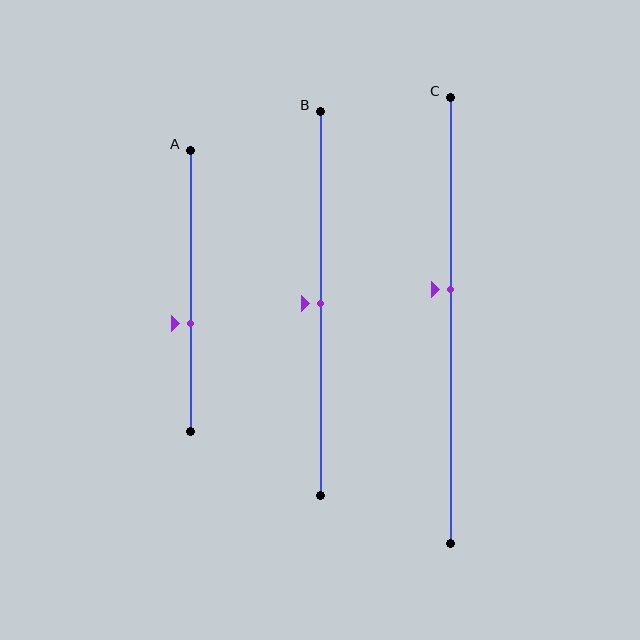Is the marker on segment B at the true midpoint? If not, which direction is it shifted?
Yes, the marker on segment B is at the true midpoint.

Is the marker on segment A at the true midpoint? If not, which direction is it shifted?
No, the marker on segment A is shifted downward by about 12% of the segment length.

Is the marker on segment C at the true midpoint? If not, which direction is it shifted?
No, the marker on segment C is shifted upward by about 7% of the segment length.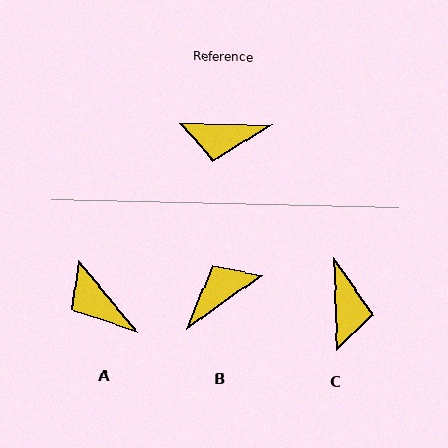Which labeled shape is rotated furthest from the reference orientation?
B, about 144 degrees away.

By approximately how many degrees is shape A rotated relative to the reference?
Approximately 50 degrees clockwise.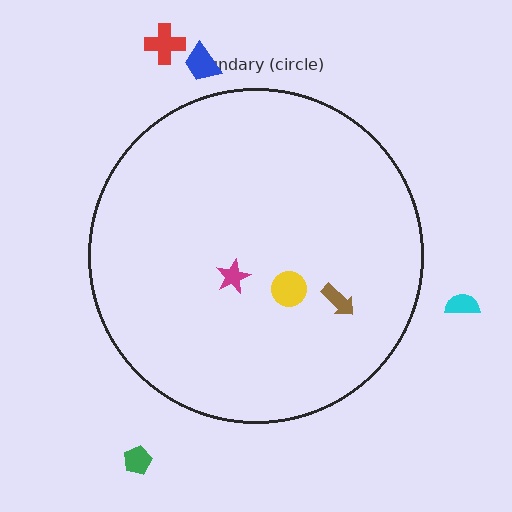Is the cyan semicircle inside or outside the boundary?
Outside.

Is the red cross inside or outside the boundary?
Outside.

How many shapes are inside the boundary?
3 inside, 4 outside.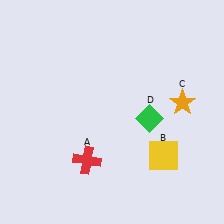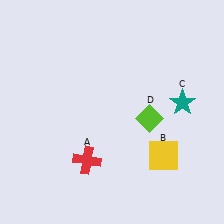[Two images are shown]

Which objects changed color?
C changed from orange to teal. D changed from green to lime.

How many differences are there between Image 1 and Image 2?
There are 2 differences between the two images.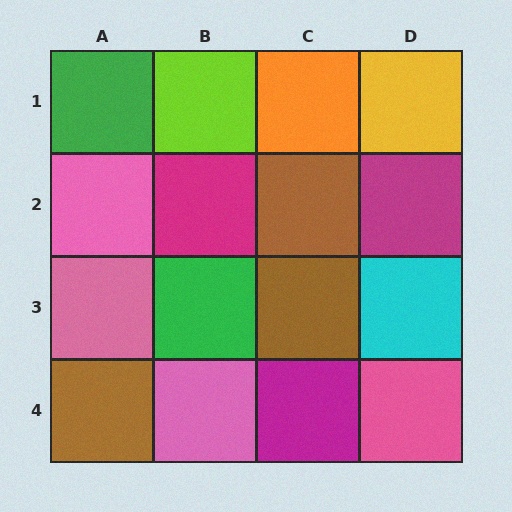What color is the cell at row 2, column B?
Magenta.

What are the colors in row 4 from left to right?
Brown, pink, magenta, pink.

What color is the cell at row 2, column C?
Brown.